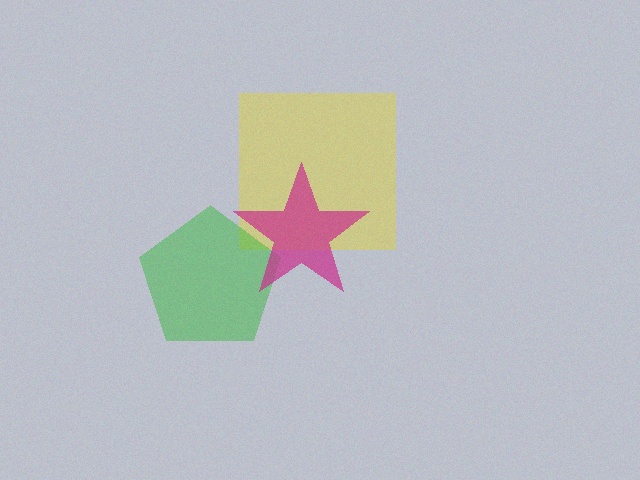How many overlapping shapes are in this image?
There are 3 overlapping shapes in the image.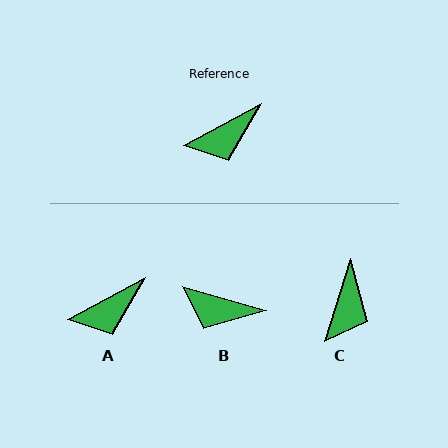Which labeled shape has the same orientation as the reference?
A.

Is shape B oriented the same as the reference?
No, it is off by about 44 degrees.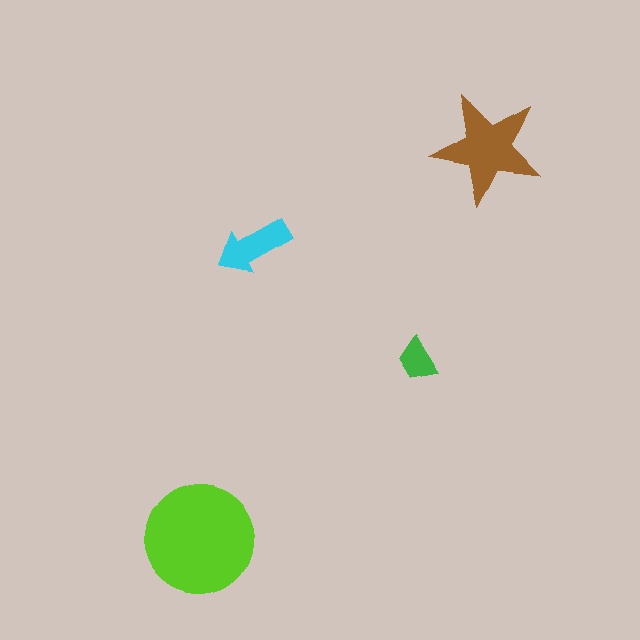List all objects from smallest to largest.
The green trapezoid, the cyan arrow, the brown star, the lime circle.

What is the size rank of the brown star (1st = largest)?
2nd.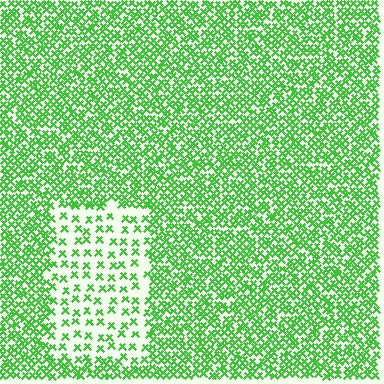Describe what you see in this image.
The image contains small green elements arranged at two different densities. A rectangle-shaped region is visible where the elements are less densely packed than the surrounding area.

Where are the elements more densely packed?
The elements are more densely packed outside the rectangle boundary.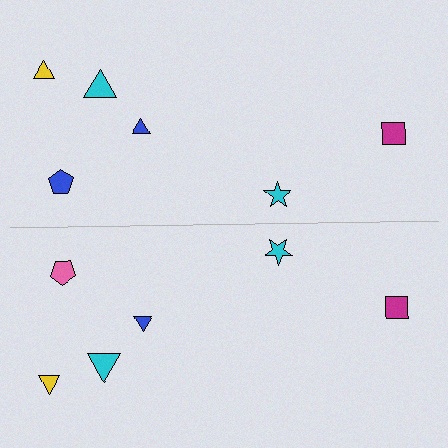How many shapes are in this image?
There are 12 shapes in this image.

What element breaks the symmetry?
The pink pentagon on the bottom side breaks the symmetry — its mirror counterpart is blue.